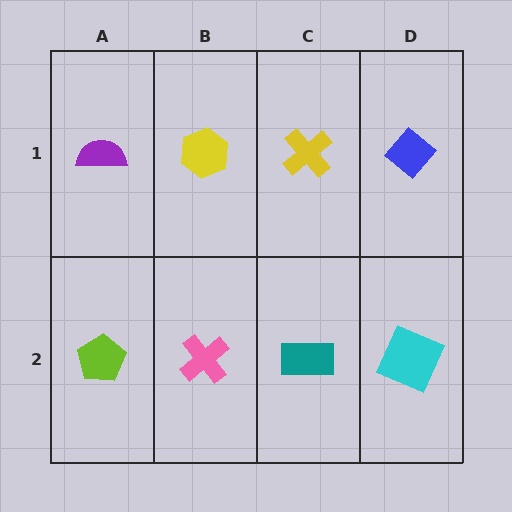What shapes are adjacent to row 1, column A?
A lime pentagon (row 2, column A), a yellow hexagon (row 1, column B).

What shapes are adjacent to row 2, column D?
A blue diamond (row 1, column D), a teal rectangle (row 2, column C).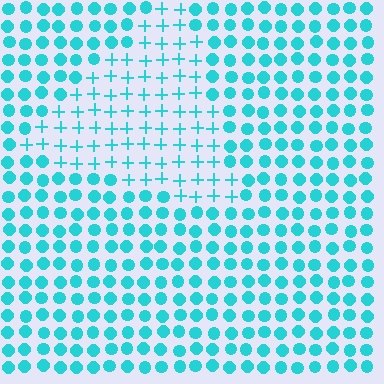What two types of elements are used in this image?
The image uses plus signs inside the triangle region and circles outside it.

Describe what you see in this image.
The image is filled with small cyan elements arranged in a uniform grid. A triangle-shaped region contains plus signs, while the surrounding area contains circles. The boundary is defined purely by the change in element shape.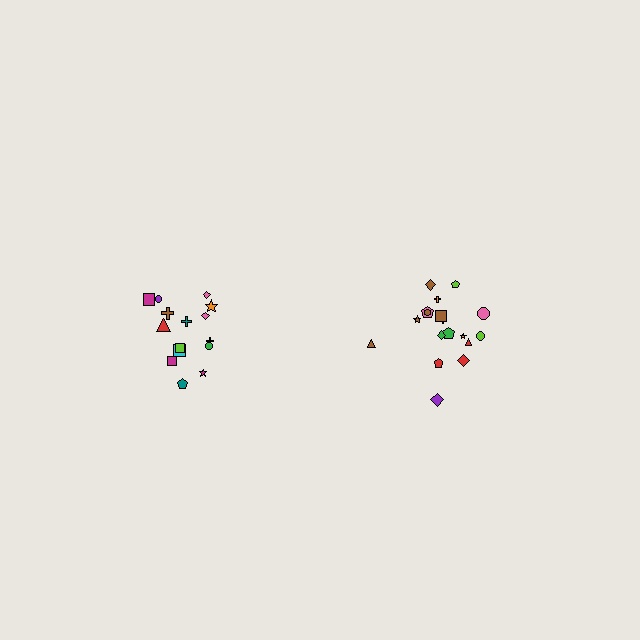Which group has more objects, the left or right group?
The right group.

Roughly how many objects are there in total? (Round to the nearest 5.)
Roughly 35 objects in total.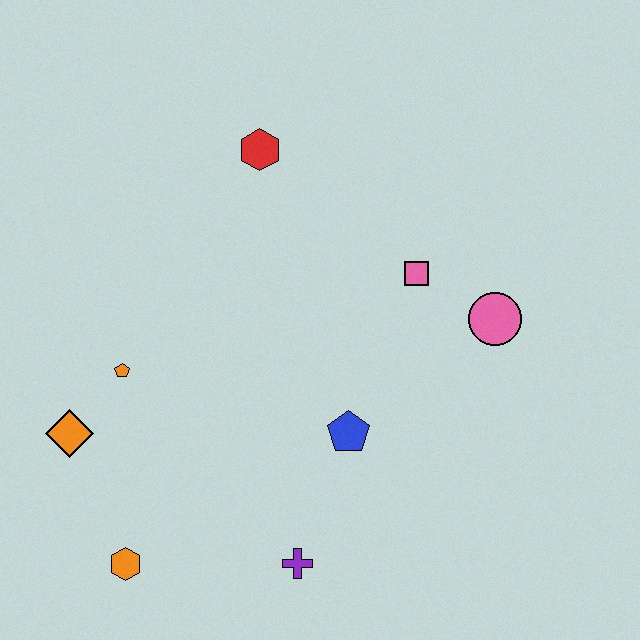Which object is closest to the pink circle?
The pink square is closest to the pink circle.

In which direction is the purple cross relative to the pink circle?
The purple cross is below the pink circle.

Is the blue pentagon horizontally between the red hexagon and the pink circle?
Yes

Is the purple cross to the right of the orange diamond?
Yes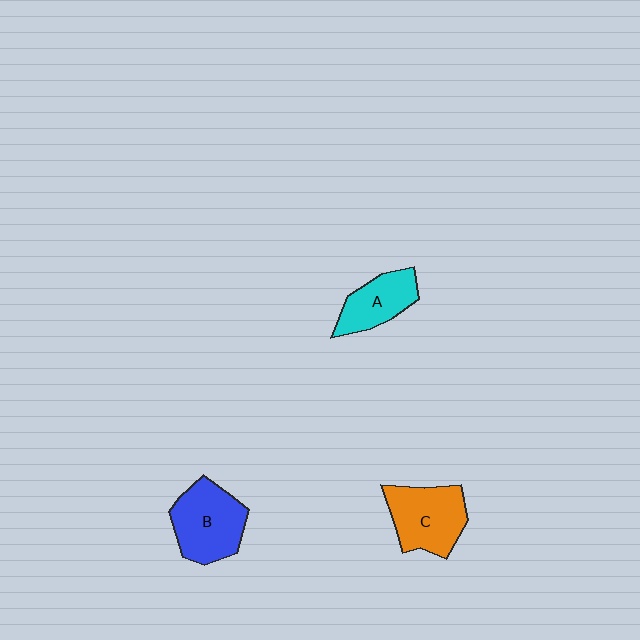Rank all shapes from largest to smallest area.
From largest to smallest: B (blue), C (orange), A (cyan).